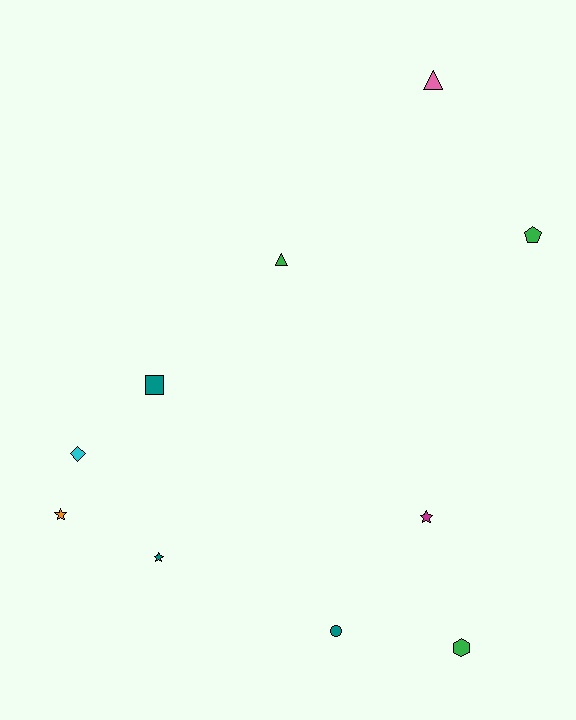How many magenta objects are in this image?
There is 1 magenta object.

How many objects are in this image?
There are 10 objects.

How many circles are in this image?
There is 1 circle.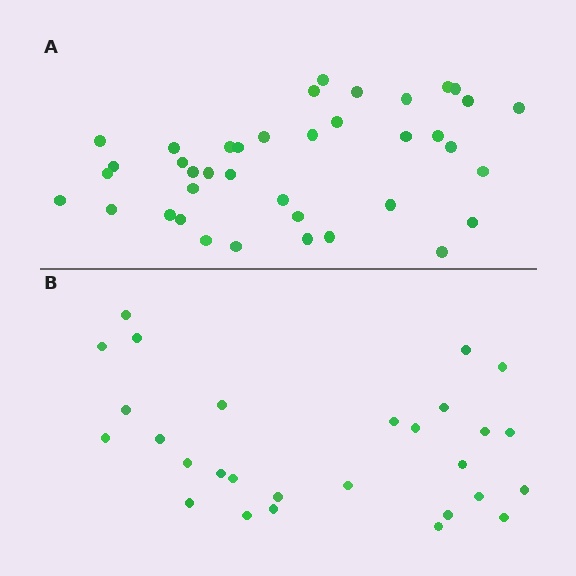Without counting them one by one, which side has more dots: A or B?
Region A (the top region) has more dots.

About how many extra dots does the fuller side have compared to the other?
Region A has roughly 12 or so more dots than region B.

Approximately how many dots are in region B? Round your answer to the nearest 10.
About 30 dots. (The exact count is 28, which rounds to 30.)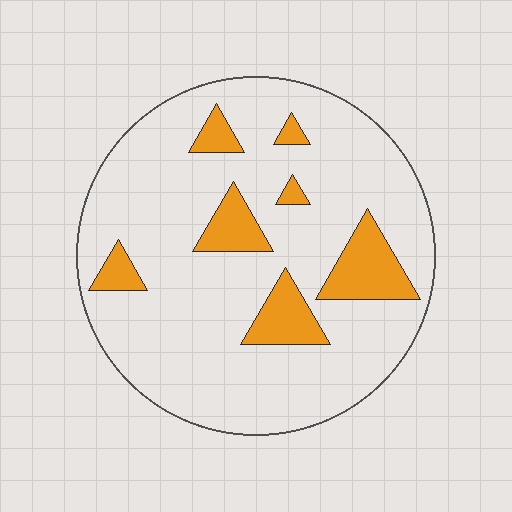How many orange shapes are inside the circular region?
7.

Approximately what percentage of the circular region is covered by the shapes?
Approximately 15%.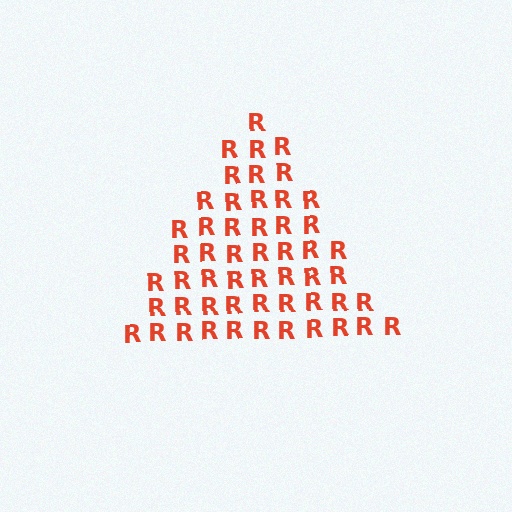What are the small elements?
The small elements are letter R's.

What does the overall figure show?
The overall figure shows a triangle.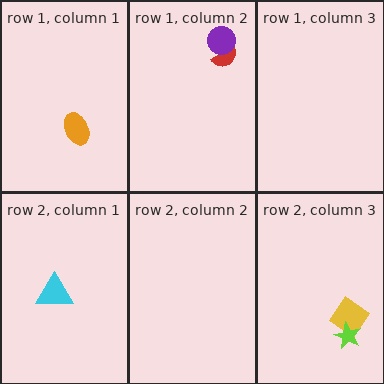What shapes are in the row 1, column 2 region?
The red semicircle, the purple circle.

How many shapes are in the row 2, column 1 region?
1.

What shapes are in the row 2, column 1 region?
The cyan triangle.